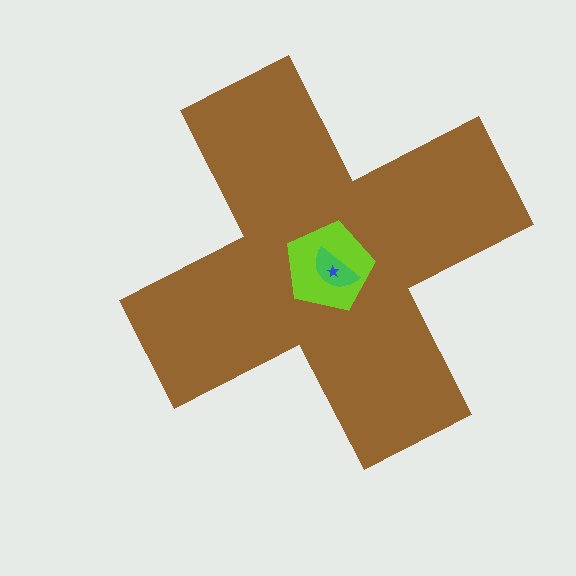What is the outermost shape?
The brown cross.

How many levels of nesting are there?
4.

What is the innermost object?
The blue star.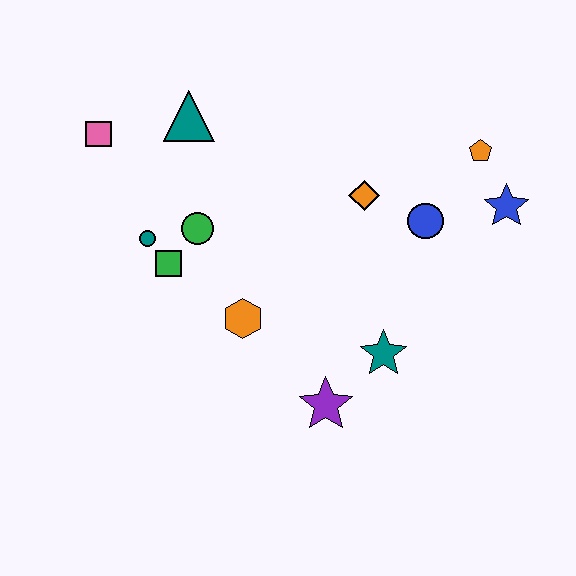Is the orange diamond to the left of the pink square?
No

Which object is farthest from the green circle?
The blue star is farthest from the green circle.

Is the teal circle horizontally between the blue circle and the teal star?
No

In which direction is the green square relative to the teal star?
The green square is to the left of the teal star.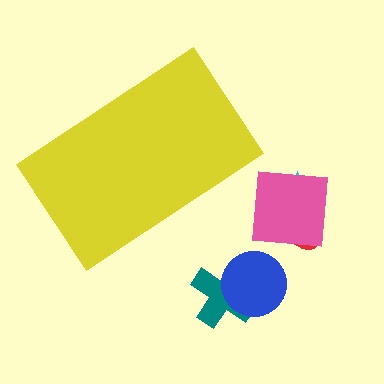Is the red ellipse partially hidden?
No, the red ellipse is fully visible.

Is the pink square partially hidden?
No, the pink square is fully visible.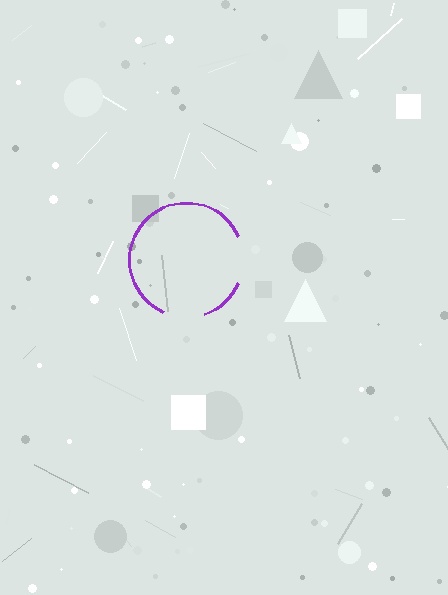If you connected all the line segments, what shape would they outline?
They would outline a circle.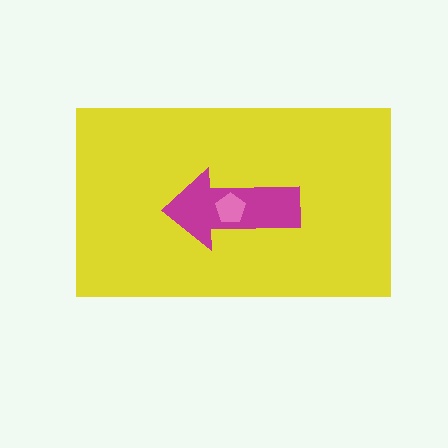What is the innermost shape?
The pink pentagon.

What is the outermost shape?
The yellow rectangle.